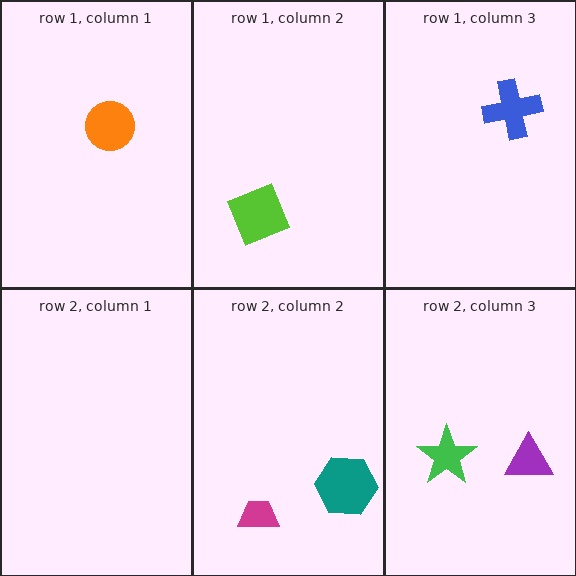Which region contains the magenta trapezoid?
The row 2, column 2 region.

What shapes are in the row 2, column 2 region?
The teal hexagon, the magenta trapezoid.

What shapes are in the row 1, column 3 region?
The blue cross.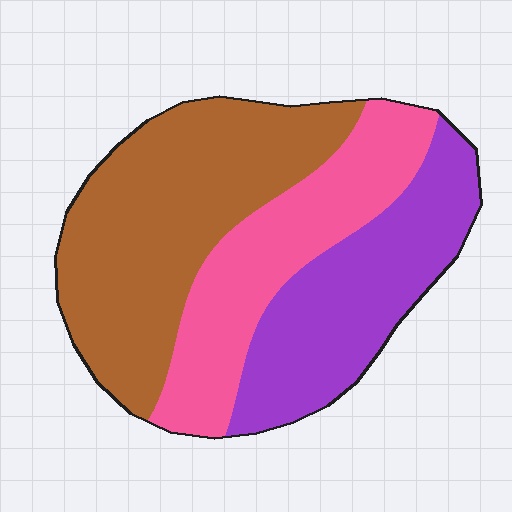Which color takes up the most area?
Brown, at roughly 45%.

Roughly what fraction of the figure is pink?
Pink takes up about one quarter (1/4) of the figure.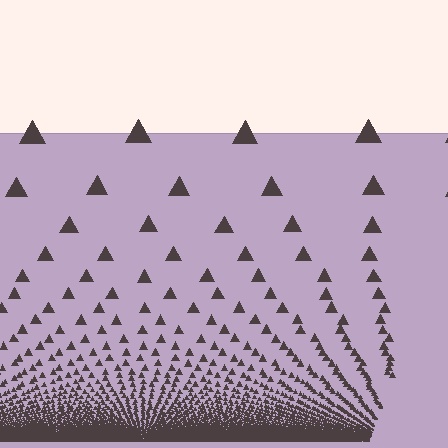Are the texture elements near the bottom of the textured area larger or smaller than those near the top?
Smaller. The gradient is inverted — elements near the bottom are smaller and denser.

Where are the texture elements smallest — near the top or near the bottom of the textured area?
Near the bottom.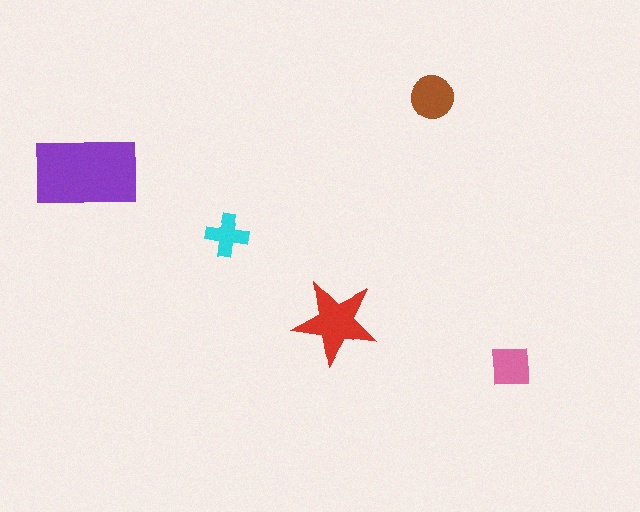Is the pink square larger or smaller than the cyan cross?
Larger.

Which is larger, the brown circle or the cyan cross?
The brown circle.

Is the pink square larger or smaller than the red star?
Smaller.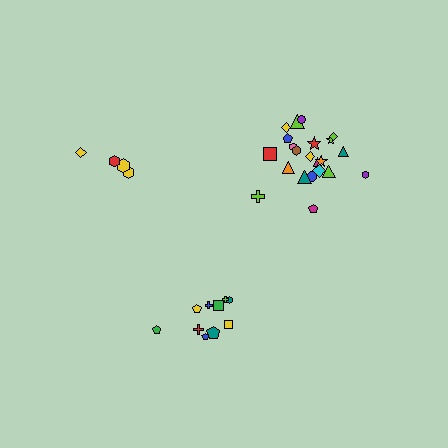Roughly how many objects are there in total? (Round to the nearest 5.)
Roughly 35 objects in total.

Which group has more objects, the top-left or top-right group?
The top-right group.